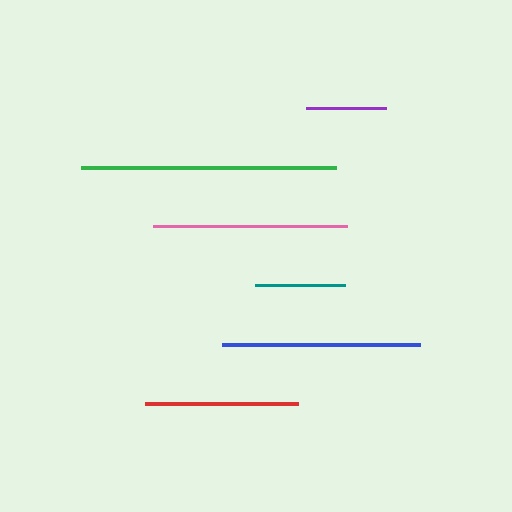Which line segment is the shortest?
The purple line is the shortest at approximately 80 pixels.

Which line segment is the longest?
The green line is the longest at approximately 256 pixels.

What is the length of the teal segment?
The teal segment is approximately 90 pixels long.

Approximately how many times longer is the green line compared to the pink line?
The green line is approximately 1.3 times the length of the pink line.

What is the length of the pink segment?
The pink segment is approximately 194 pixels long.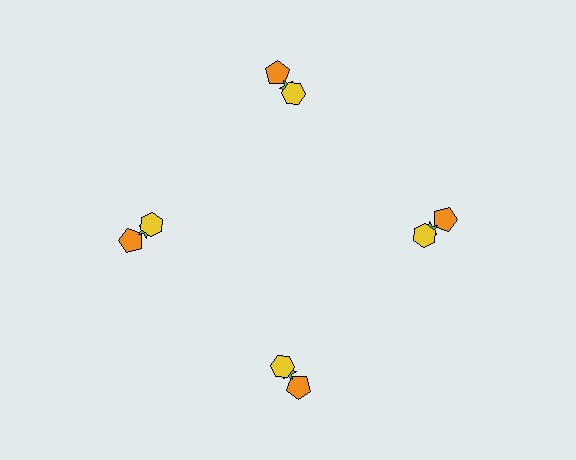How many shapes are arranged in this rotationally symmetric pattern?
There are 12 shapes, arranged in 4 groups of 3.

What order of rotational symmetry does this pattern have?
This pattern has 4-fold rotational symmetry.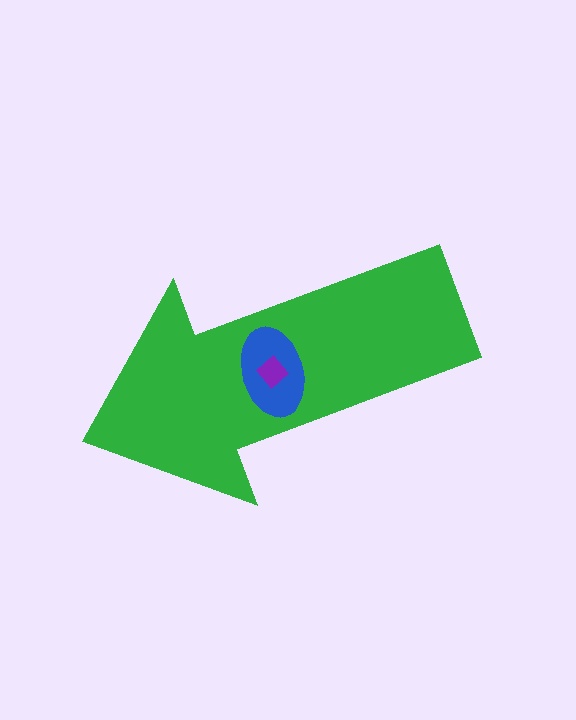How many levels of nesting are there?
3.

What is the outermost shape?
The green arrow.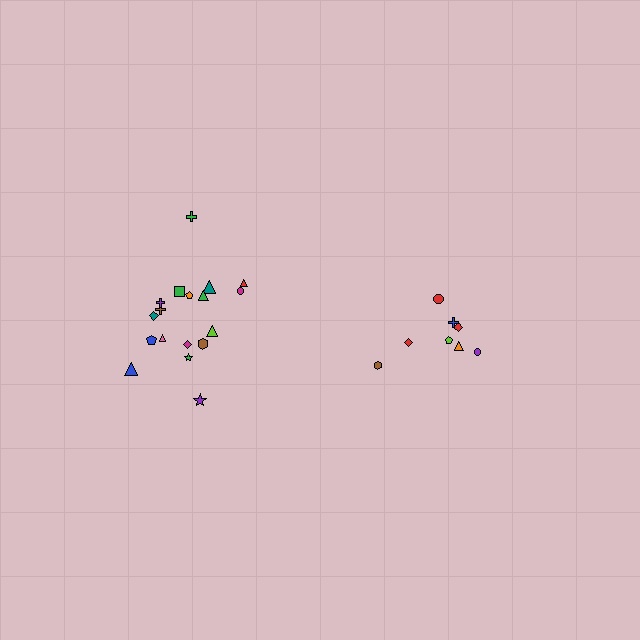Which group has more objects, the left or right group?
The left group.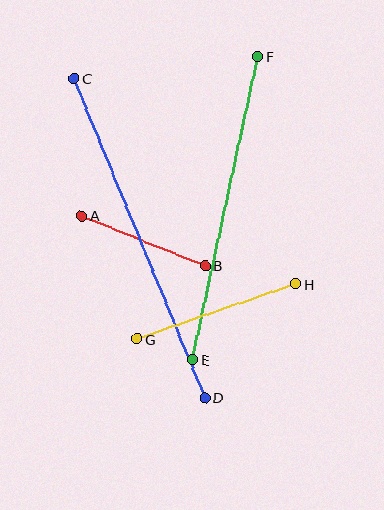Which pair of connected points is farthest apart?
Points C and D are farthest apart.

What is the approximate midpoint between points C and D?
The midpoint is at approximately (139, 238) pixels.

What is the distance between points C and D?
The distance is approximately 345 pixels.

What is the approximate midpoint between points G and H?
The midpoint is at approximately (216, 312) pixels.